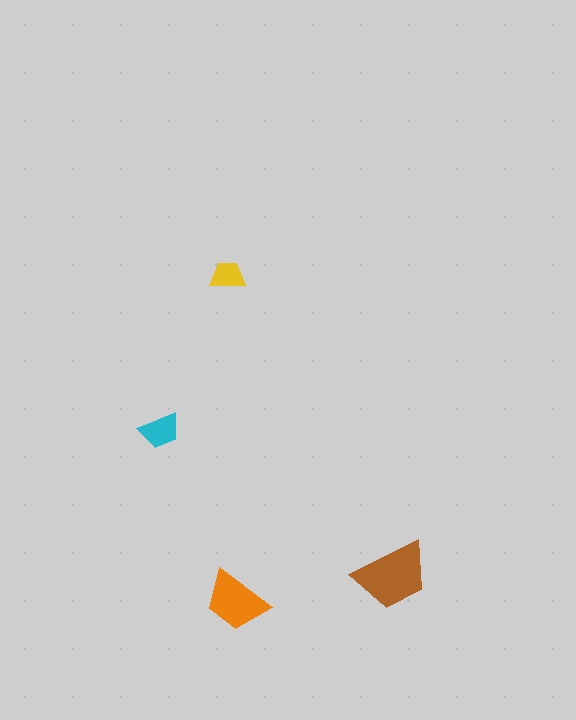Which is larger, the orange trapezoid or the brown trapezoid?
The brown one.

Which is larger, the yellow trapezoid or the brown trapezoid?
The brown one.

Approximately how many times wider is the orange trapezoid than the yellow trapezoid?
About 2 times wider.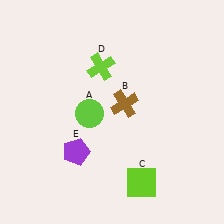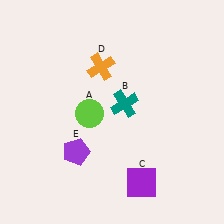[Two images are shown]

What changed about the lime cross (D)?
In Image 1, D is lime. In Image 2, it changed to orange.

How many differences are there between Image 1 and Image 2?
There are 3 differences between the two images.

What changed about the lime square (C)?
In Image 1, C is lime. In Image 2, it changed to purple.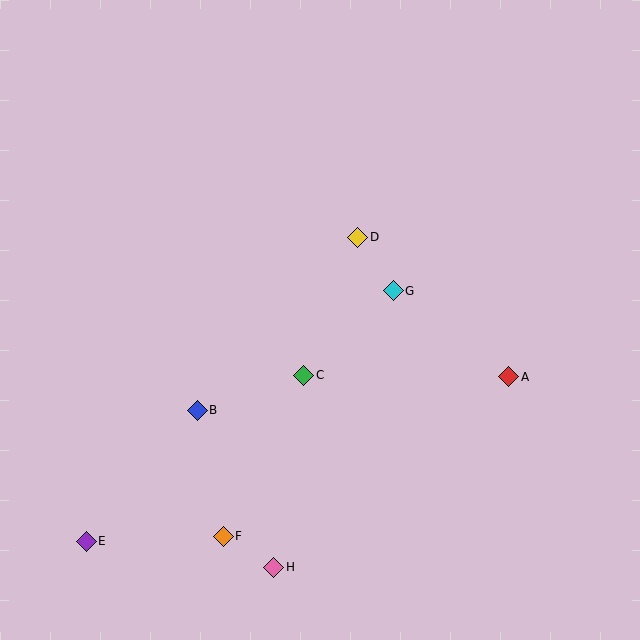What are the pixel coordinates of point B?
Point B is at (197, 410).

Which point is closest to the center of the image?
Point C at (304, 375) is closest to the center.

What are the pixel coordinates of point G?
Point G is at (393, 291).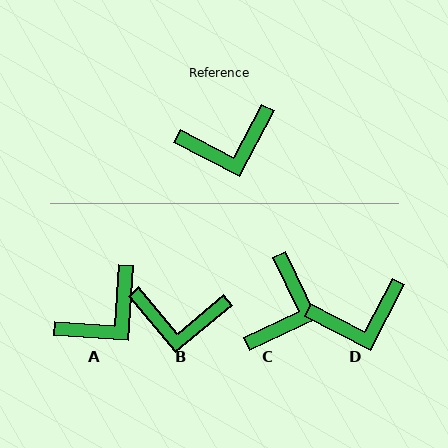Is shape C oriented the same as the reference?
No, it is off by about 53 degrees.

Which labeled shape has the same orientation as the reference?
D.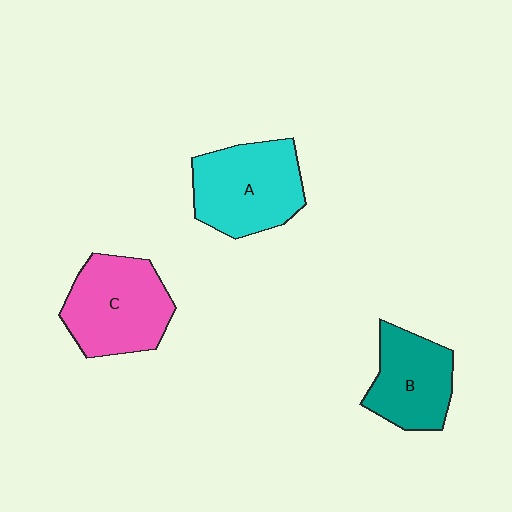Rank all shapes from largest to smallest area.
From largest to smallest: A (cyan), C (pink), B (teal).